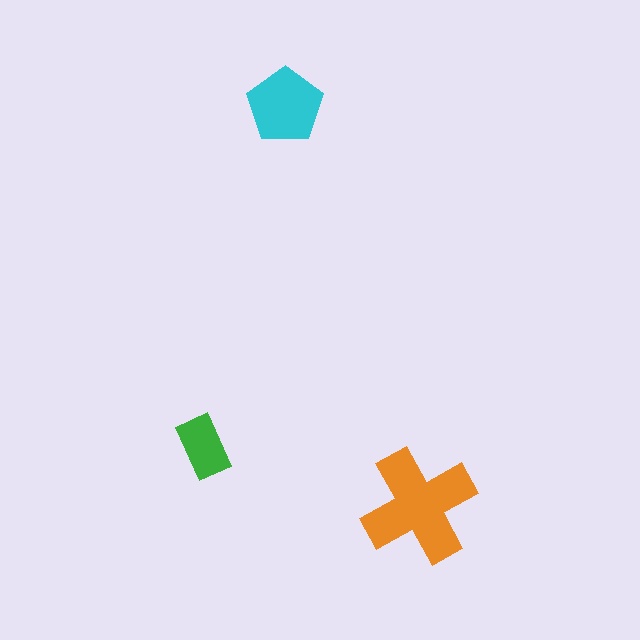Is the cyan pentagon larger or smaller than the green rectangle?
Larger.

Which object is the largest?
The orange cross.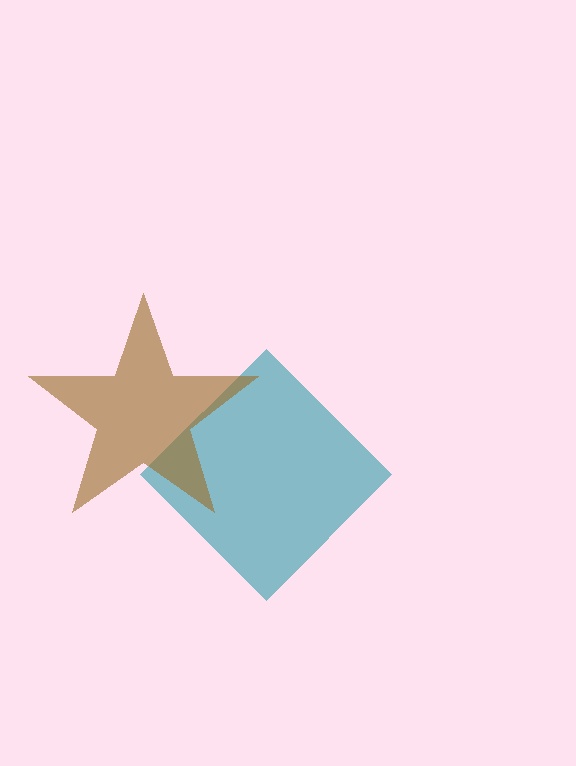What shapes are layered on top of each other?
The layered shapes are: a teal diamond, a brown star.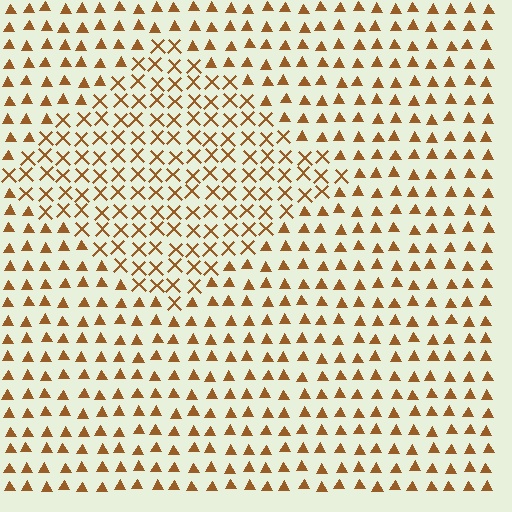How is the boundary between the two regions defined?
The boundary is defined by a change in element shape: X marks inside vs. triangles outside. All elements share the same color and spacing.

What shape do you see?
I see a diamond.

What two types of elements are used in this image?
The image uses X marks inside the diamond region and triangles outside it.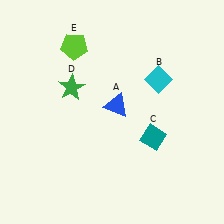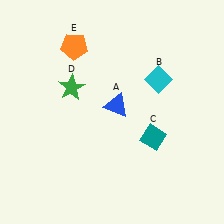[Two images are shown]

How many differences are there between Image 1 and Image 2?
There is 1 difference between the two images.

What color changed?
The pentagon (E) changed from lime in Image 1 to orange in Image 2.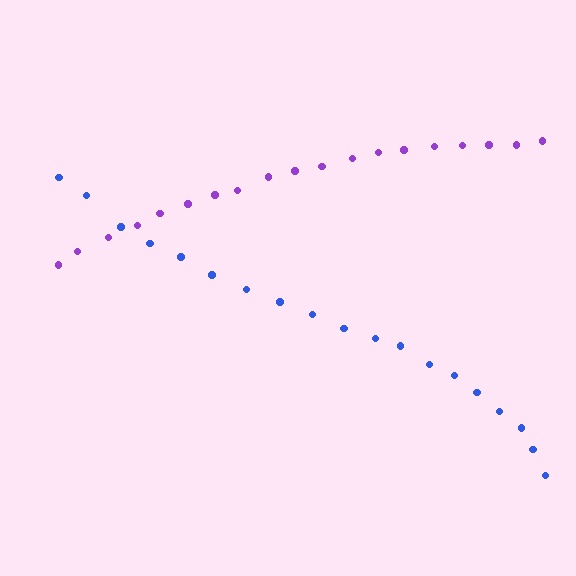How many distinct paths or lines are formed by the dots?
There are 2 distinct paths.